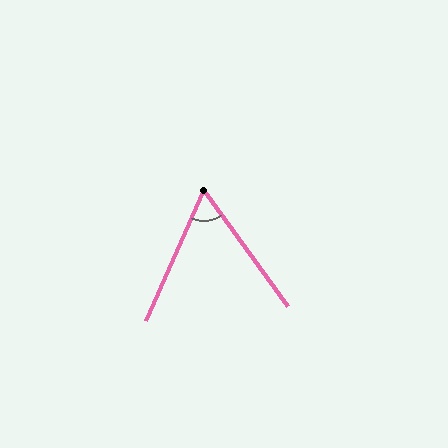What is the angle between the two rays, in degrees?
Approximately 60 degrees.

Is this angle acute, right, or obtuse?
It is acute.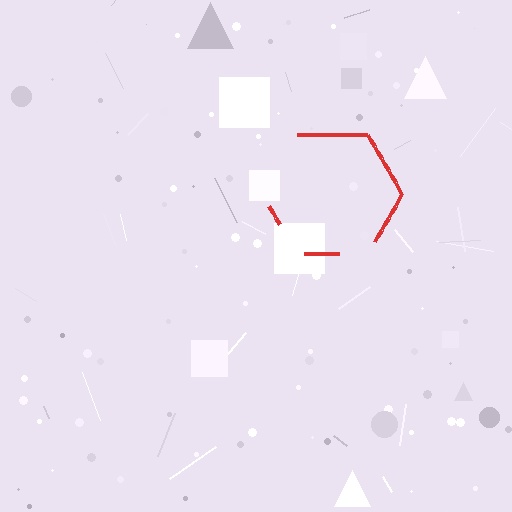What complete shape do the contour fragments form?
The contour fragments form a hexagon.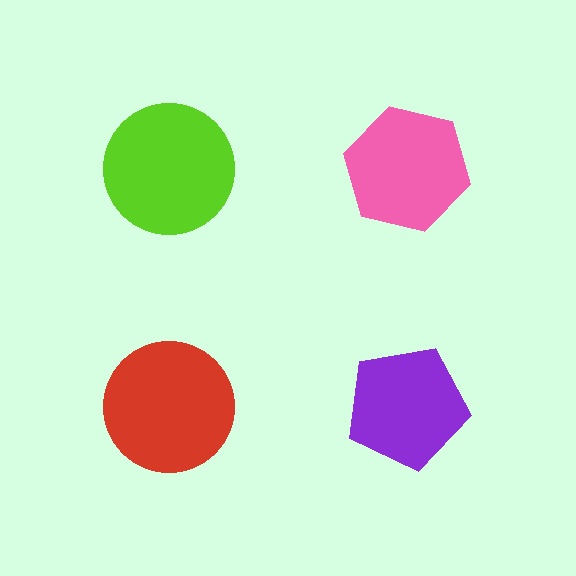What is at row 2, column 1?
A red circle.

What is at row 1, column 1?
A lime circle.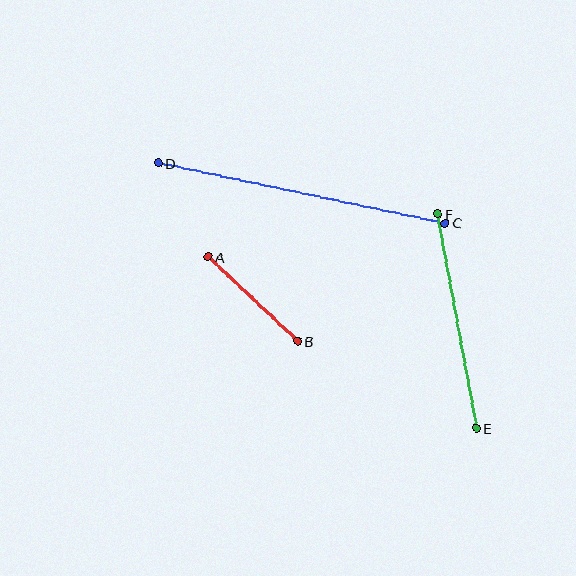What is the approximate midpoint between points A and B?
The midpoint is at approximately (253, 299) pixels.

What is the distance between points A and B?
The distance is approximately 123 pixels.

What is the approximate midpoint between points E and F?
The midpoint is at approximately (457, 321) pixels.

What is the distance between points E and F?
The distance is approximately 217 pixels.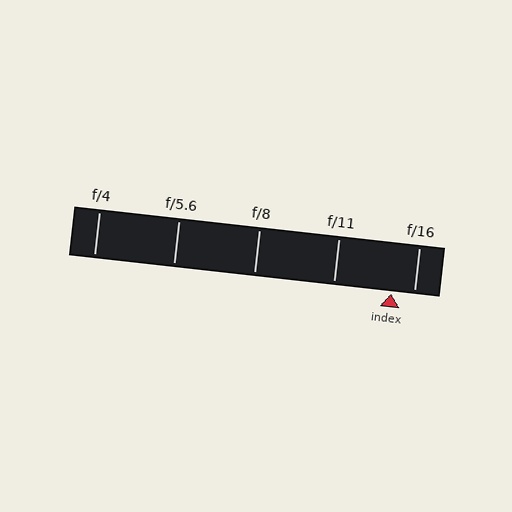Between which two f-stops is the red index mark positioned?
The index mark is between f/11 and f/16.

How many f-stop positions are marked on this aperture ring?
There are 5 f-stop positions marked.